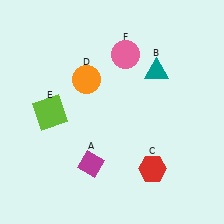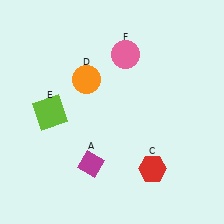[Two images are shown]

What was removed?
The teal triangle (B) was removed in Image 2.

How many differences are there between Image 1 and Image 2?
There is 1 difference between the two images.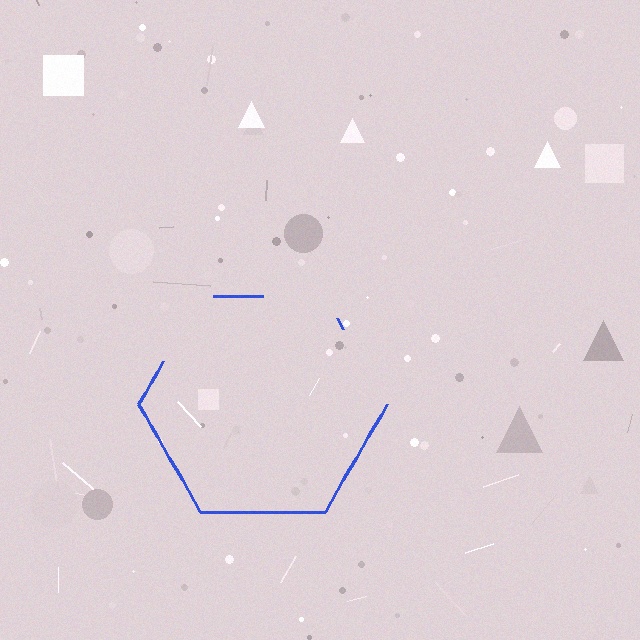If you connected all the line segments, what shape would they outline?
They would outline a hexagon.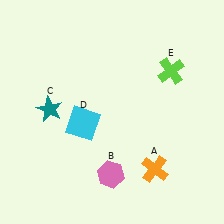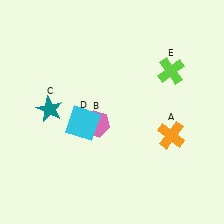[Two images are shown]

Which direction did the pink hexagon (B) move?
The pink hexagon (B) moved up.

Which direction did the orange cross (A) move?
The orange cross (A) moved up.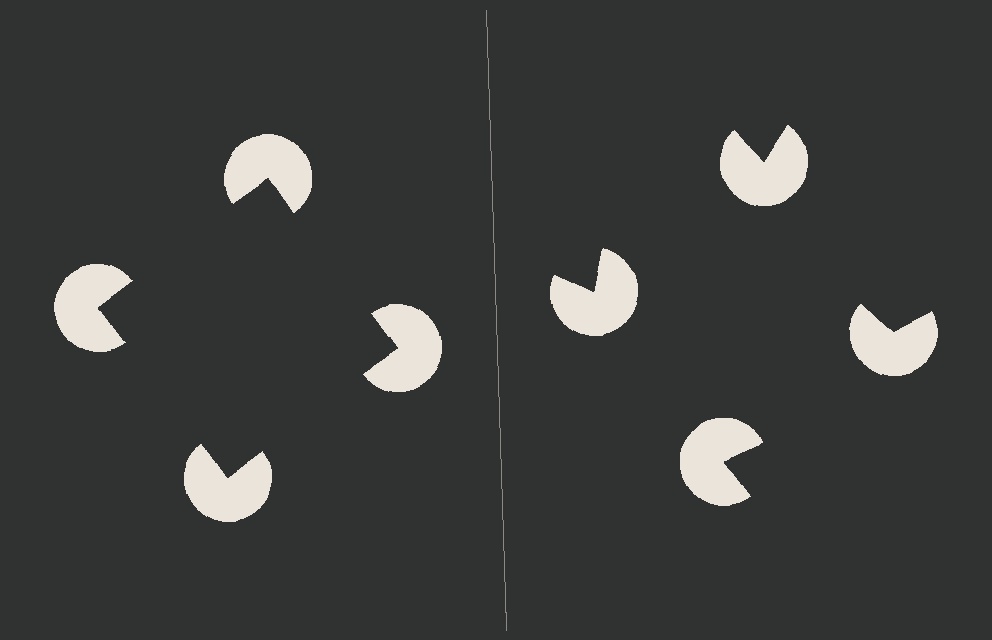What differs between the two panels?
The pac-man discs are positioned identically on both sides; only the wedge orientations differ. On the left they align to a square; on the right they are misaligned.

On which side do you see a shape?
An illusory square appears on the left side. On the right side the wedge cuts are rotated, so no coherent shape forms.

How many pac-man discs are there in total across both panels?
8 — 4 on each side.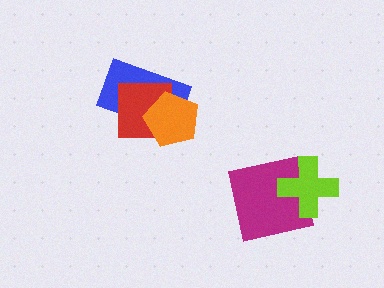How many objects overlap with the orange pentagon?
2 objects overlap with the orange pentagon.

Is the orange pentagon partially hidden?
No, no other shape covers it.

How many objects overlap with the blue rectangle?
2 objects overlap with the blue rectangle.